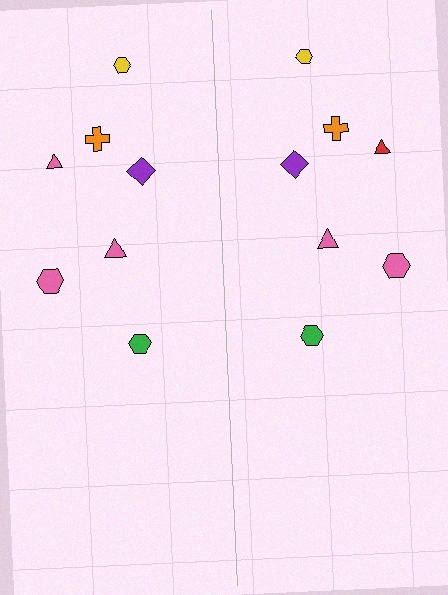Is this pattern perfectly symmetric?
No, the pattern is not perfectly symmetric. The red triangle on the right side breaks the symmetry — its mirror counterpart is pink.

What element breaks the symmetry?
The red triangle on the right side breaks the symmetry — its mirror counterpart is pink.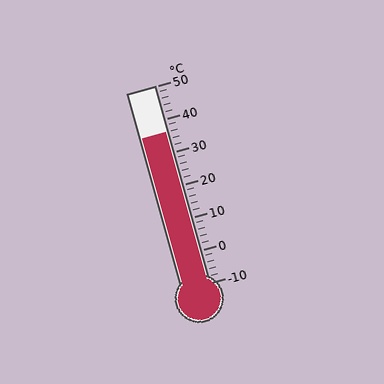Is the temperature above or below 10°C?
The temperature is above 10°C.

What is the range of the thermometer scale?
The thermometer scale ranges from -10°C to 50°C.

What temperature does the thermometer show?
The thermometer shows approximately 36°C.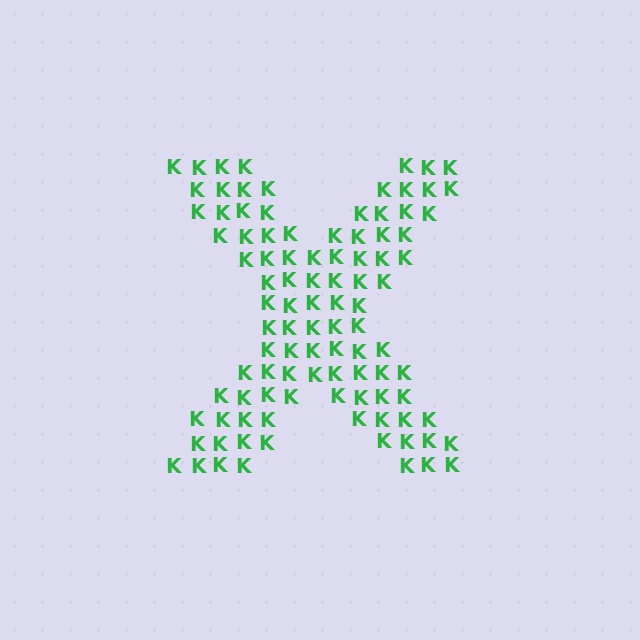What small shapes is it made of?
It is made of small letter K's.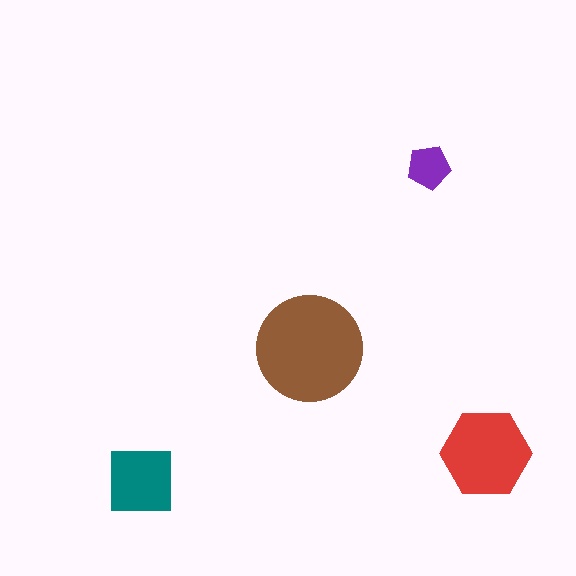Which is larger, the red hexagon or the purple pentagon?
The red hexagon.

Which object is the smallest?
The purple pentagon.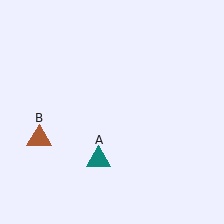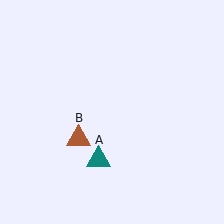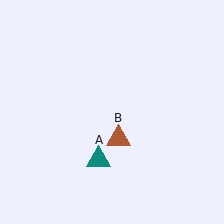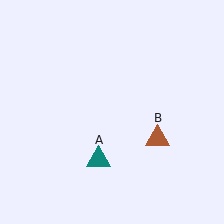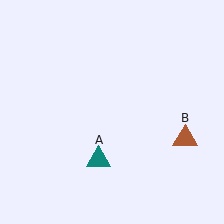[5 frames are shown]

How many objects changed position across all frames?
1 object changed position: brown triangle (object B).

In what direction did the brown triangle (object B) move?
The brown triangle (object B) moved right.